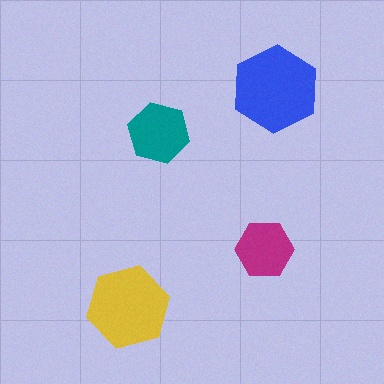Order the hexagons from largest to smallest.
the blue one, the yellow one, the teal one, the magenta one.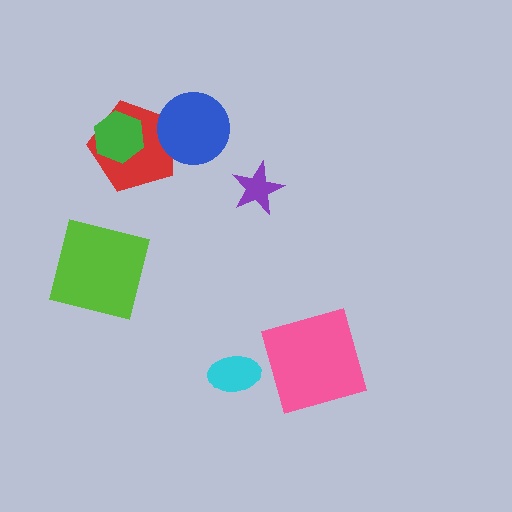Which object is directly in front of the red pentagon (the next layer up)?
The green hexagon is directly in front of the red pentagon.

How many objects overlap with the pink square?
0 objects overlap with the pink square.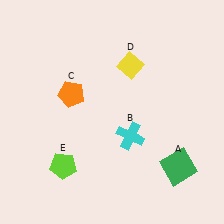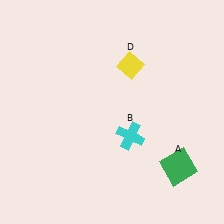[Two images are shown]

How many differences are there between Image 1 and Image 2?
There are 2 differences between the two images.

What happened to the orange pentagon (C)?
The orange pentagon (C) was removed in Image 2. It was in the top-left area of Image 1.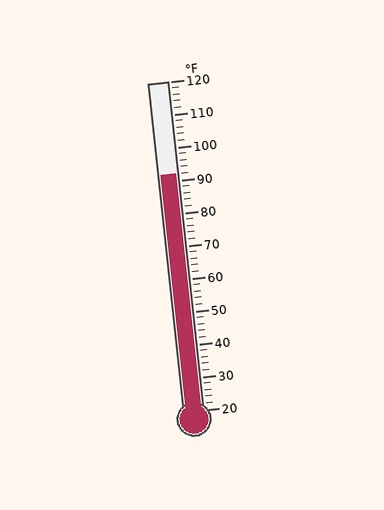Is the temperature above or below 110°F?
The temperature is below 110°F.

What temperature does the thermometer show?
The thermometer shows approximately 92°F.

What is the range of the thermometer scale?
The thermometer scale ranges from 20°F to 120°F.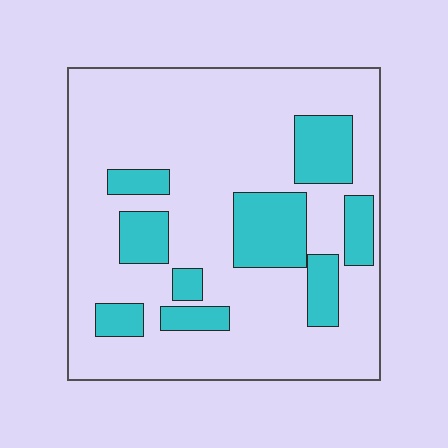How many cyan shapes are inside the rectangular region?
9.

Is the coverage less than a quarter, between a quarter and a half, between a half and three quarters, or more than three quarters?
Less than a quarter.